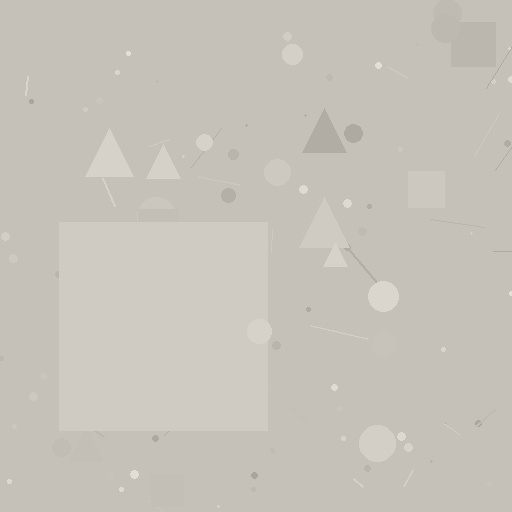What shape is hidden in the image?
A square is hidden in the image.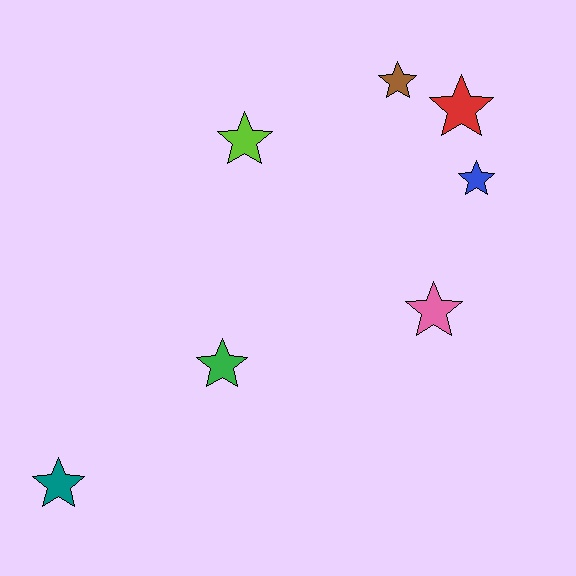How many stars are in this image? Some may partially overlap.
There are 7 stars.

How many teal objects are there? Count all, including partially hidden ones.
There is 1 teal object.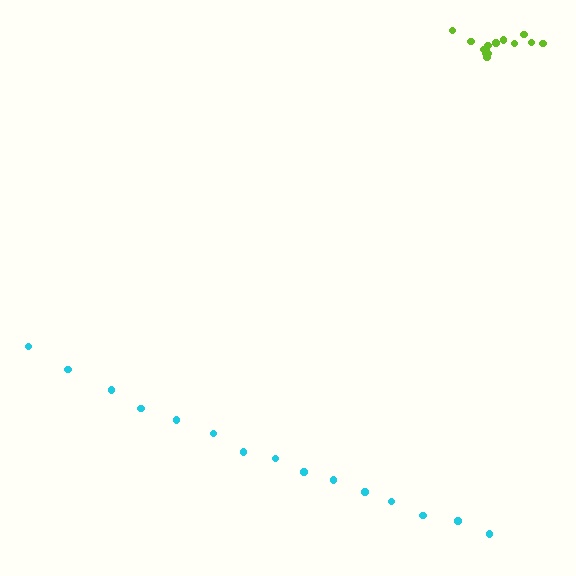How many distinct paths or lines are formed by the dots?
There are 2 distinct paths.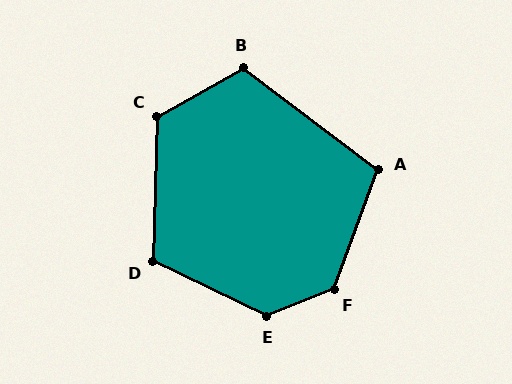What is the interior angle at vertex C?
Approximately 121 degrees (obtuse).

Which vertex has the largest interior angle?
E, at approximately 133 degrees.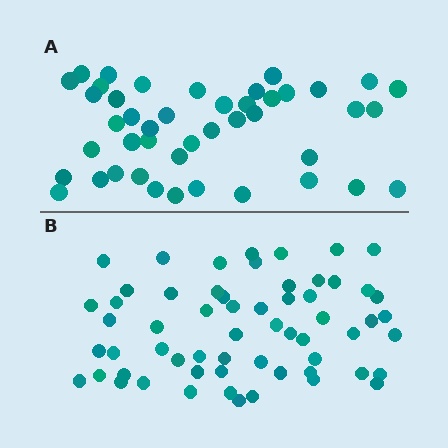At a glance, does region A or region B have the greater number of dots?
Region B (the bottom region) has more dots.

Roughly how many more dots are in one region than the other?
Region B has approximately 15 more dots than region A.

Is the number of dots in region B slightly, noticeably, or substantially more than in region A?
Region B has noticeably more, but not dramatically so. The ratio is roughly 1.4 to 1.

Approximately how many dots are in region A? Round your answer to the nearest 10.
About 40 dots. (The exact count is 44, which rounds to 40.)